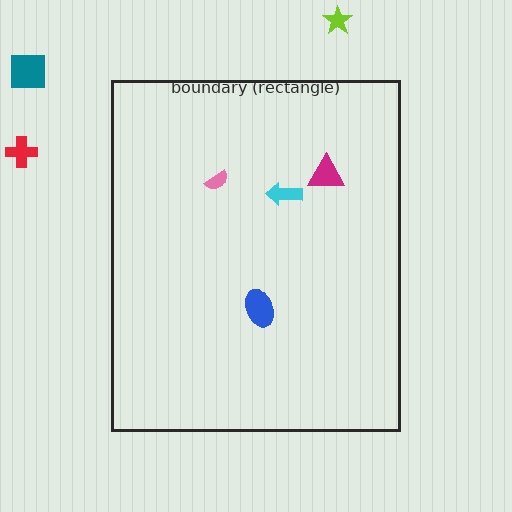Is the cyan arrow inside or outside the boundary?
Inside.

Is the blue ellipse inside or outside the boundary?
Inside.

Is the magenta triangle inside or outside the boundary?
Inside.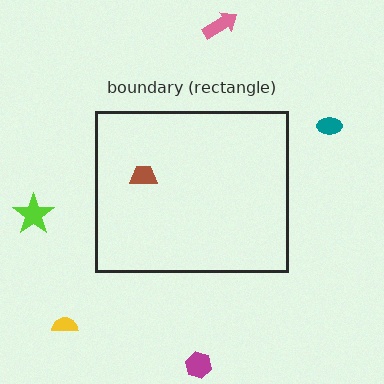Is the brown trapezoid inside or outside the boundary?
Inside.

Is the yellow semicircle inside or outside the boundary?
Outside.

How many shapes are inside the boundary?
1 inside, 5 outside.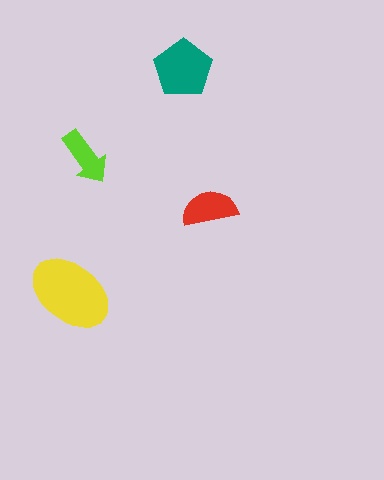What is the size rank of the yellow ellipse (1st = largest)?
1st.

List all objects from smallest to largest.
The lime arrow, the red semicircle, the teal pentagon, the yellow ellipse.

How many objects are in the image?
There are 4 objects in the image.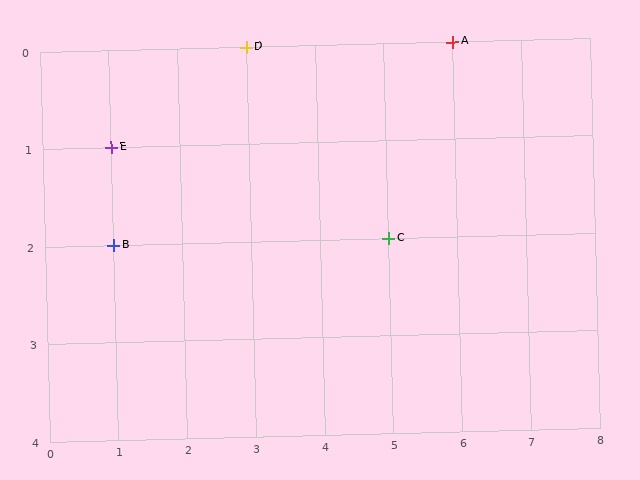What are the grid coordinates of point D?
Point D is at grid coordinates (3, 0).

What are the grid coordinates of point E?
Point E is at grid coordinates (1, 1).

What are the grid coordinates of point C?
Point C is at grid coordinates (5, 2).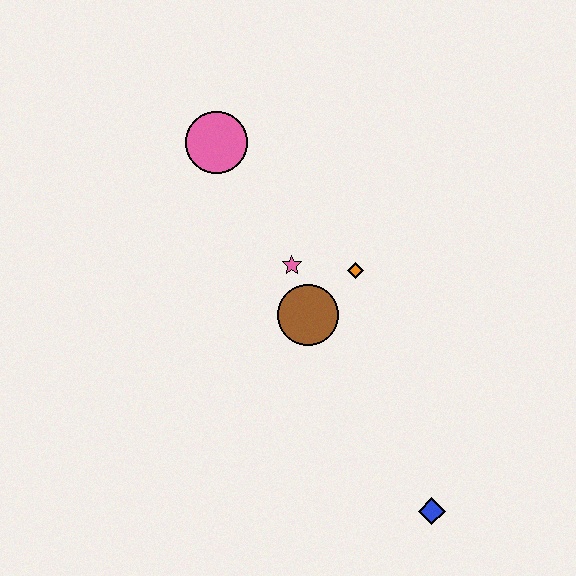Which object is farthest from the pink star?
The blue diamond is farthest from the pink star.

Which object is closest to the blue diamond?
The brown circle is closest to the blue diamond.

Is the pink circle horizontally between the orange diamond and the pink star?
No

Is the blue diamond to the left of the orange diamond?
No